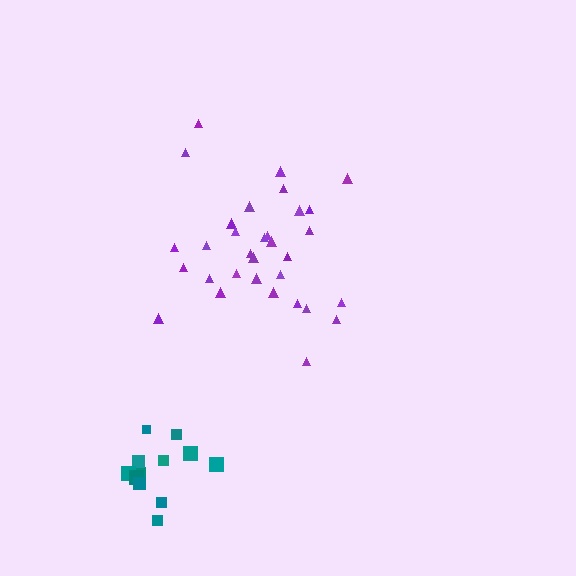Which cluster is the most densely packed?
Teal.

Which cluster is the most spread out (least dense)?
Purple.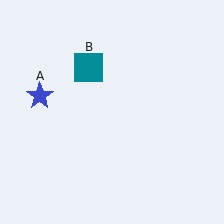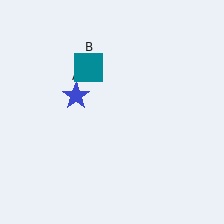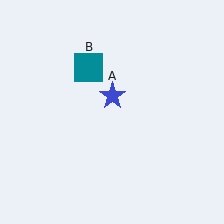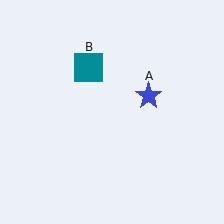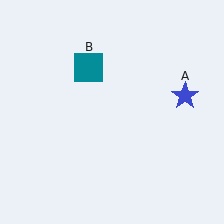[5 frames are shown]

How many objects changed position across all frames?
1 object changed position: blue star (object A).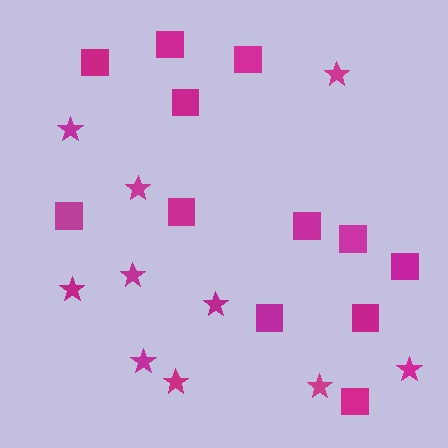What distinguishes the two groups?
There are 2 groups: one group of stars (10) and one group of squares (12).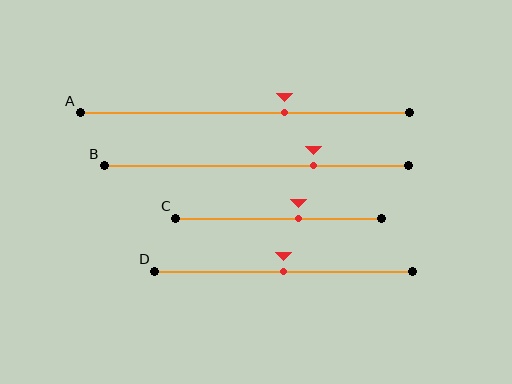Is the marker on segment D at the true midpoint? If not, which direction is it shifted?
Yes, the marker on segment D is at the true midpoint.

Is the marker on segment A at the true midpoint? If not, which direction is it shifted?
No, the marker on segment A is shifted to the right by about 12% of the segment length.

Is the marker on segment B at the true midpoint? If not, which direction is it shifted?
No, the marker on segment B is shifted to the right by about 19% of the segment length.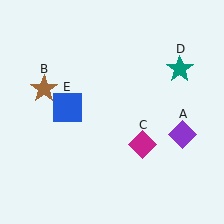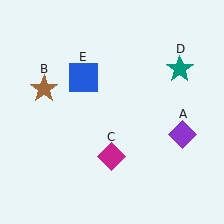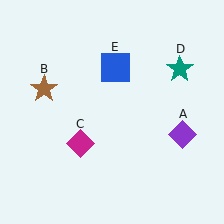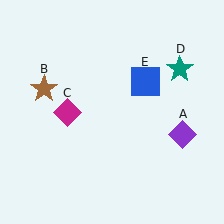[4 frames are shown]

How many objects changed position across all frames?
2 objects changed position: magenta diamond (object C), blue square (object E).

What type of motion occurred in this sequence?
The magenta diamond (object C), blue square (object E) rotated clockwise around the center of the scene.